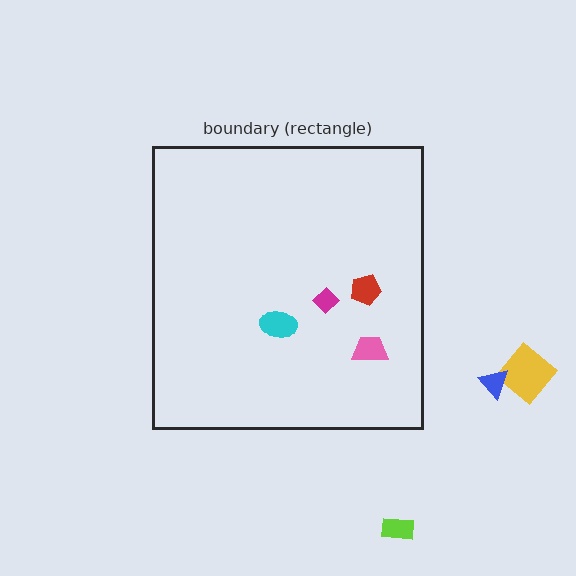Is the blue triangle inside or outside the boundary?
Outside.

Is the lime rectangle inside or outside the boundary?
Outside.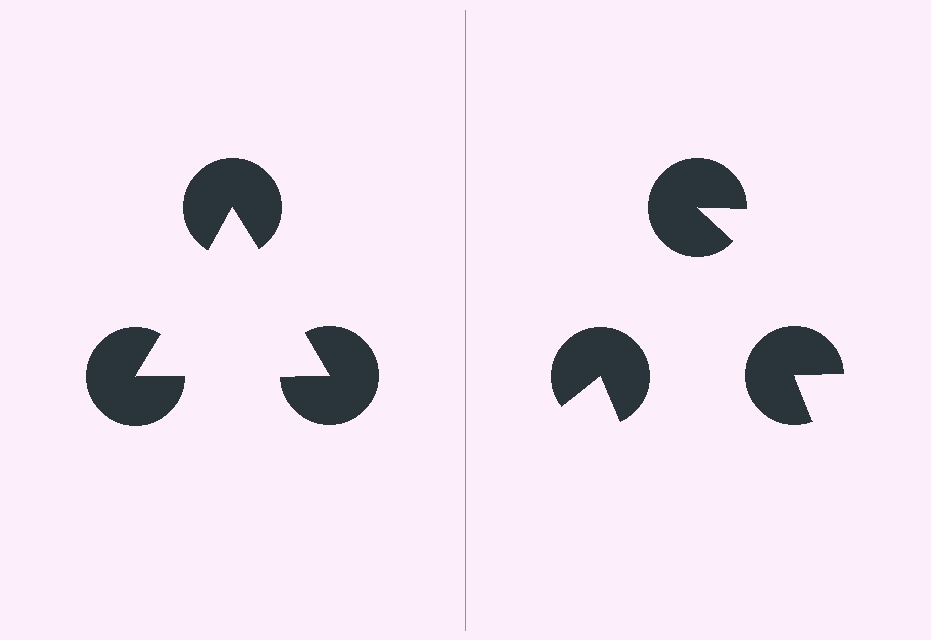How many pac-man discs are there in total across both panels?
6 — 3 on each side.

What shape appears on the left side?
An illusory triangle.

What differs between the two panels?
The pac-man discs are positioned identically on both sides; only the wedge orientations differ. On the left they align to a triangle; on the right they are misaligned.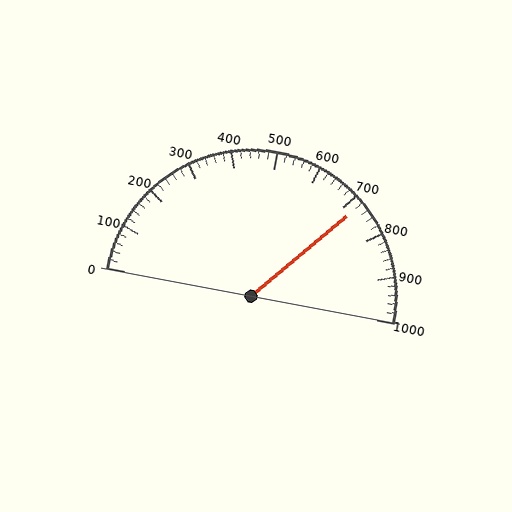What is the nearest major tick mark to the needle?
The nearest major tick mark is 700.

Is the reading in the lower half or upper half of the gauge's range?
The reading is in the upper half of the range (0 to 1000).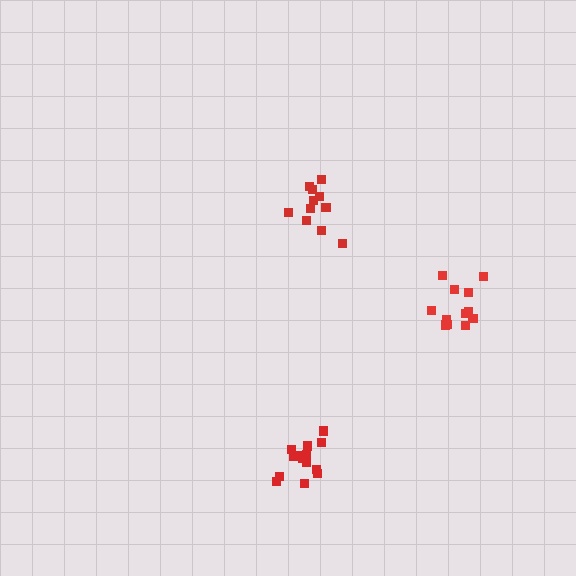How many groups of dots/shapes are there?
There are 3 groups.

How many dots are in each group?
Group 1: 11 dots, Group 2: 16 dots, Group 3: 12 dots (39 total).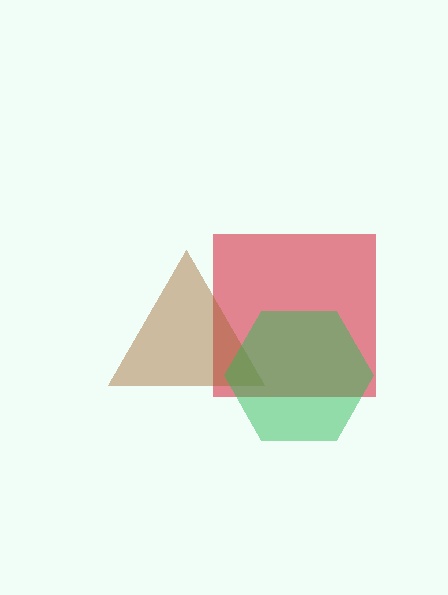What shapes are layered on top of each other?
The layered shapes are: a red square, a brown triangle, a green hexagon.